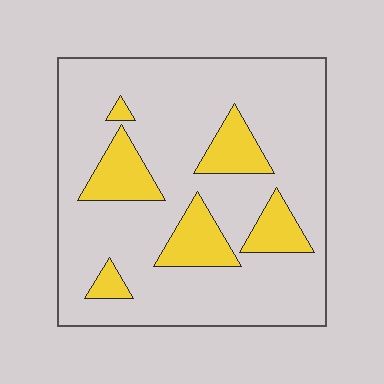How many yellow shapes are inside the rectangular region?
6.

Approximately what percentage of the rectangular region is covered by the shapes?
Approximately 20%.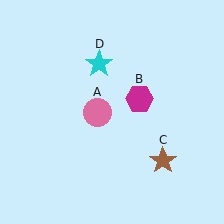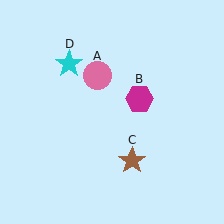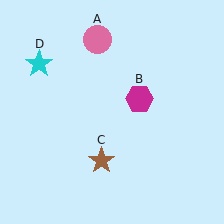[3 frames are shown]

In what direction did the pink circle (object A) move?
The pink circle (object A) moved up.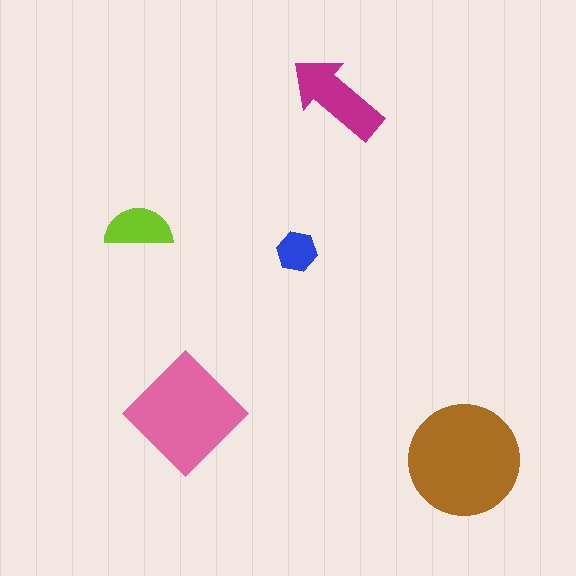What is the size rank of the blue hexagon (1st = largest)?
5th.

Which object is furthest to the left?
The lime semicircle is leftmost.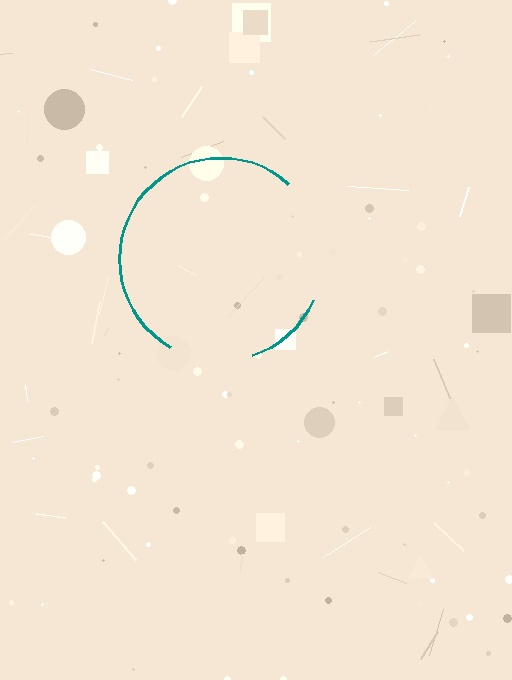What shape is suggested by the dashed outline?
The dashed outline suggests a circle.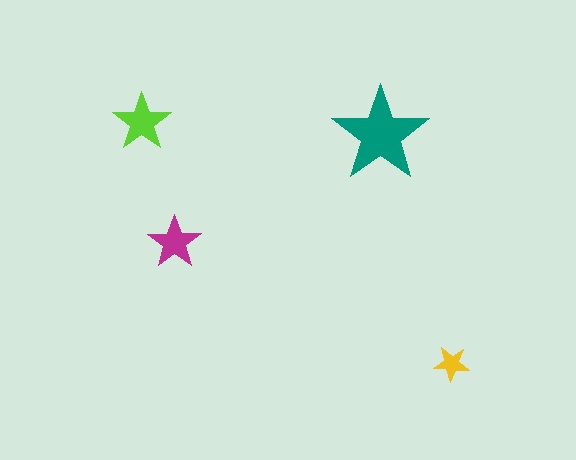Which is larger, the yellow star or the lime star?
The lime one.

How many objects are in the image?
There are 4 objects in the image.